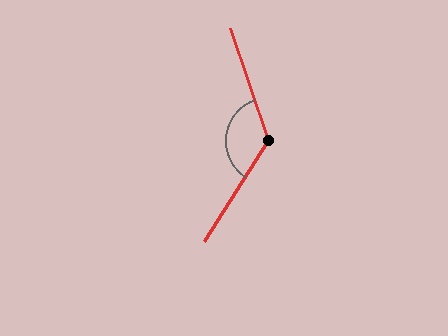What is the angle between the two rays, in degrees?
Approximately 129 degrees.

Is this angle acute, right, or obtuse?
It is obtuse.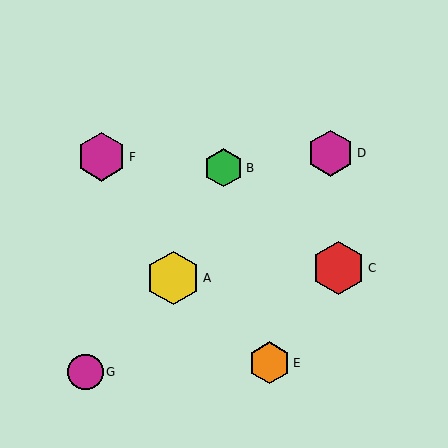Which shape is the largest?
The yellow hexagon (labeled A) is the largest.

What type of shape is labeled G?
Shape G is a magenta circle.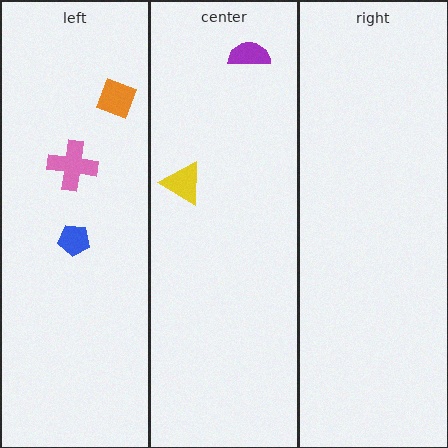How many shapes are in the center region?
2.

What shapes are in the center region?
The purple semicircle, the yellow triangle.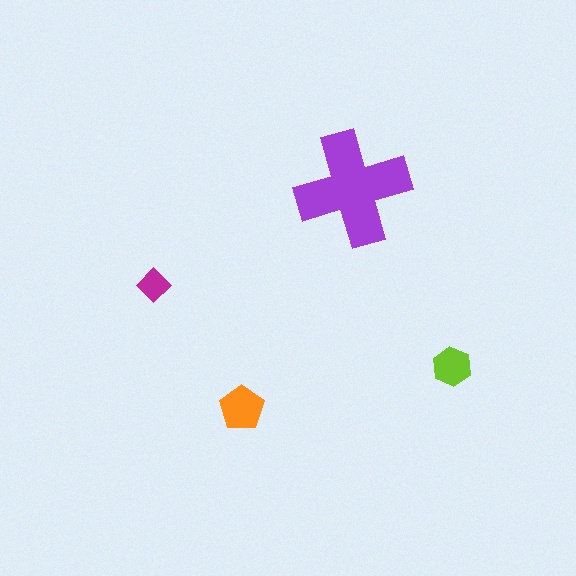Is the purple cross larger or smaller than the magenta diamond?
Larger.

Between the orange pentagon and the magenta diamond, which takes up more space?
The orange pentagon.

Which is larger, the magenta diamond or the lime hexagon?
The lime hexagon.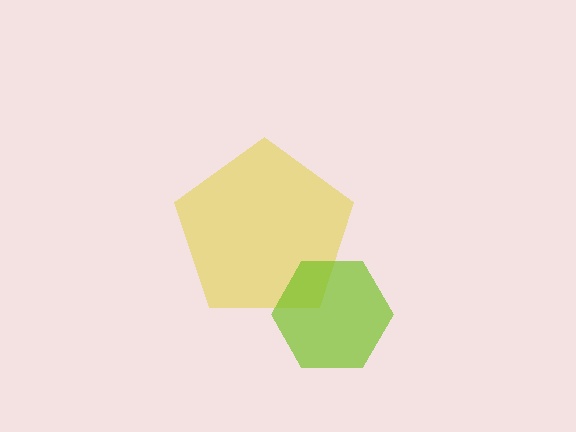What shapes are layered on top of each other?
The layered shapes are: a yellow pentagon, a lime hexagon.